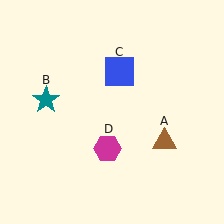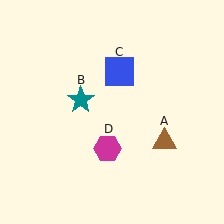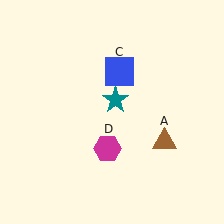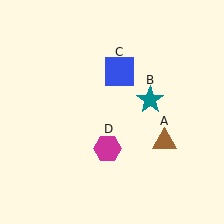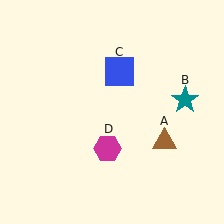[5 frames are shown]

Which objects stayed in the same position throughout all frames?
Brown triangle (object A) and blue square (object C) and magenta hexagon (object D) remained stationary.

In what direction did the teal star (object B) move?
The teal star (object B) moved right.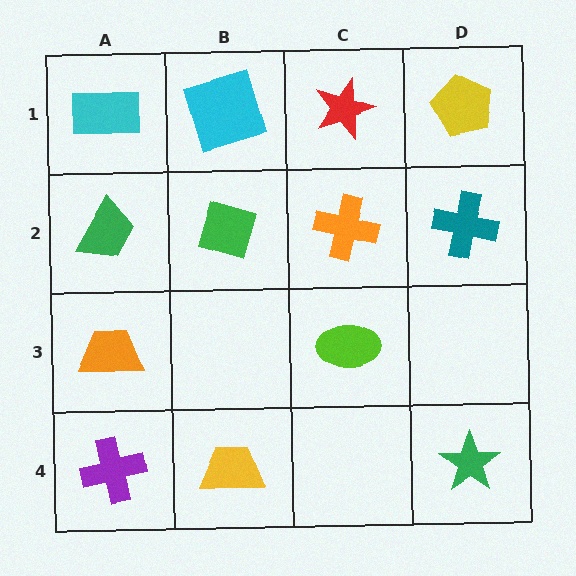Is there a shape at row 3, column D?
No, that cell is empty.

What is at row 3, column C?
A lime ellipse.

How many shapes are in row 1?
4 shapes.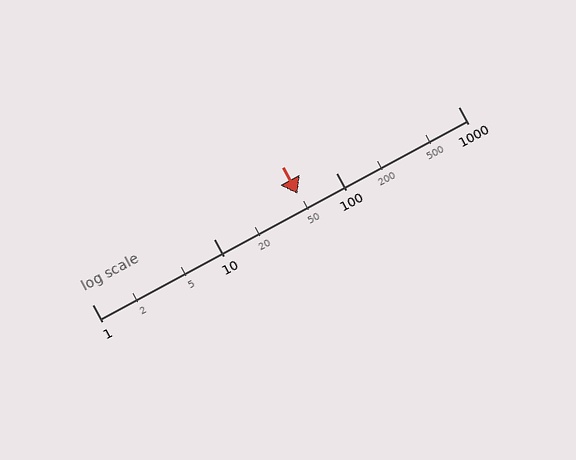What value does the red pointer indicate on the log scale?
The pointer indicates approximately 48.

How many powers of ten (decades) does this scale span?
The scale spans 3 decades, from 1 to 1000.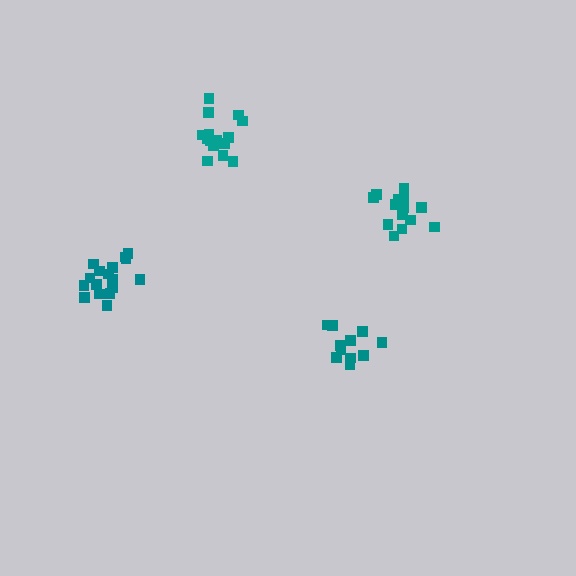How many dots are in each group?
Group 1: 15 dots, Group 2: 11 dots, Group 3: 17 dots, Group 4: 15 dots (58 total).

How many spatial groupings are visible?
There are 4 spatial groupings.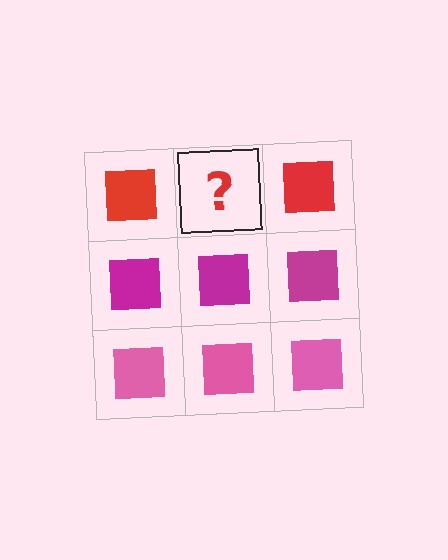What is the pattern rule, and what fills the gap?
The rule is that each row has a consistent color. The gap should be filled with a red square.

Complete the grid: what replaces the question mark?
The question mark should be replaced with a red square.